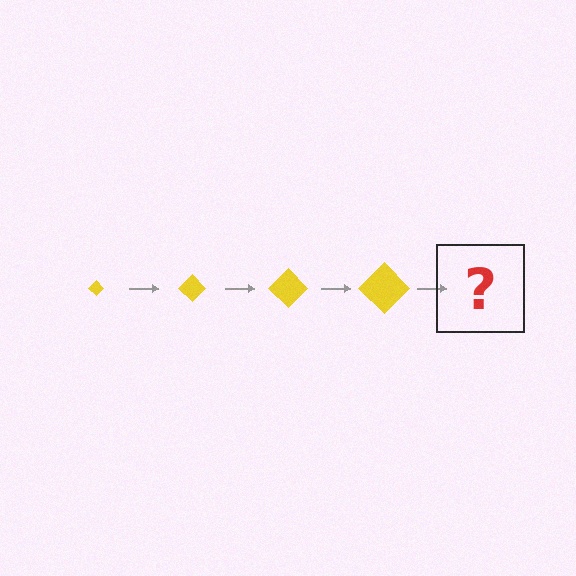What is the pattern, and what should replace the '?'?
The pattern is that the diamond gets progressively larger each step. The '?' should be a yellow diamond, larger than the previous one.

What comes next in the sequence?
The next element should be a yellow diamond, larger than the previous one.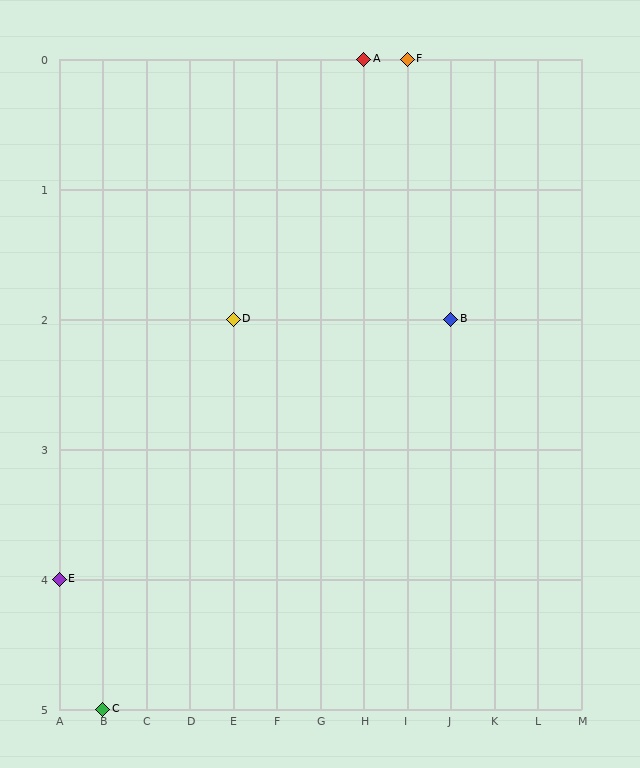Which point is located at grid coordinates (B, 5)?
Point C is at (B, 5).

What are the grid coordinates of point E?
Point E is at grid coordinates (A, 4).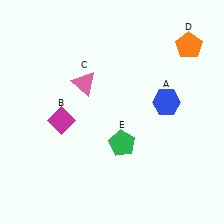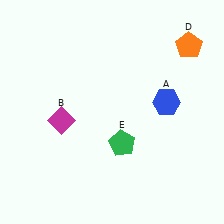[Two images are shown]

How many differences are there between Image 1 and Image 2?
There is 1 difference between the two images.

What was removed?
The pink triangle (C) was removed in Image 2.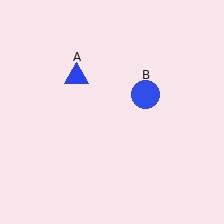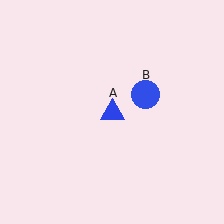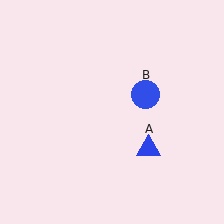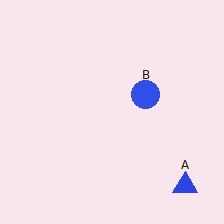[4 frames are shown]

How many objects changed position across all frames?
1 object changed position: blue triangle (object A).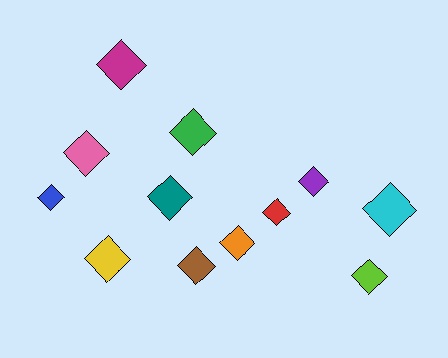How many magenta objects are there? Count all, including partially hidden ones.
There is 1 magenta object.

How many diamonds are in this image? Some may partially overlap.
There are 12 diamonds.